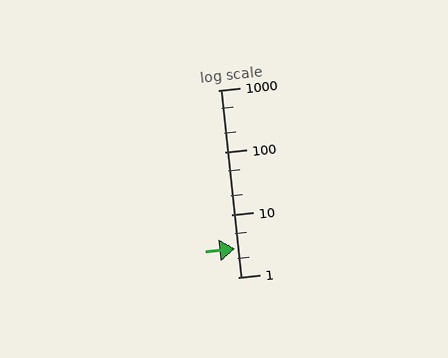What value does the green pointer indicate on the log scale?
The pointer indicates approximately 2.9.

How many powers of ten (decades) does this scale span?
The scale spans 3 decades, from 1 to 1000.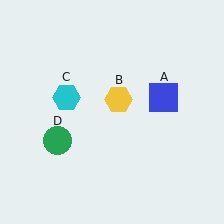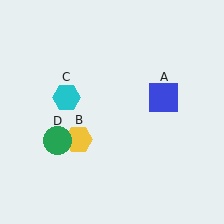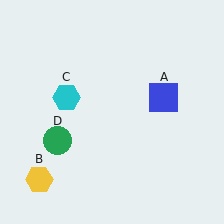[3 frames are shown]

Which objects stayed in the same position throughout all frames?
Blue square (object A) and cyan hexagon (object C) and green circle (object D) remained stationary.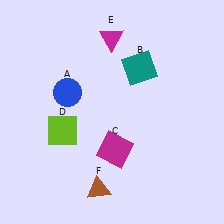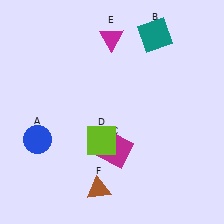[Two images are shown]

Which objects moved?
The objects that moved are: the blue circle (A), the teal square (B), the lime square (D).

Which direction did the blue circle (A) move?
The blue circle (A) moved down.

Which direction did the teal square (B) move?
The teal square (B) moved up.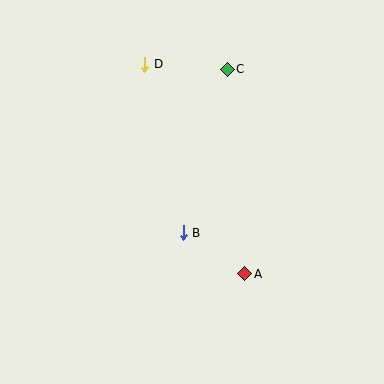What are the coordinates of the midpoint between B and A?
The midpoint between B and A is at (214, 253).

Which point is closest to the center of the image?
Point B at (183, 233) is closest to the center.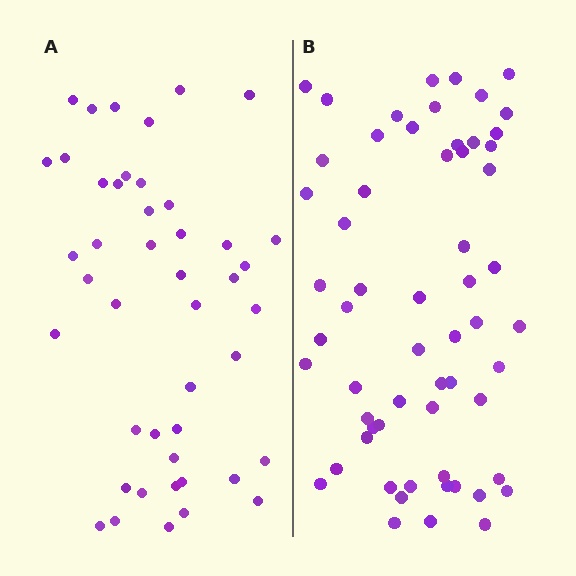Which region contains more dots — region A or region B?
Region B (the right region) has more dots.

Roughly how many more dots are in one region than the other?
Region B has approximately 15 more dots than region A.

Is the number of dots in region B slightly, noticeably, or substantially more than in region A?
Region B has noticeably more, but not dramatically so. The ratio is roughly 1.3 to 1.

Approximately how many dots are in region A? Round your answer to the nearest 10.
About 40 dots. (The exact count is 45, which rounds to 40.)